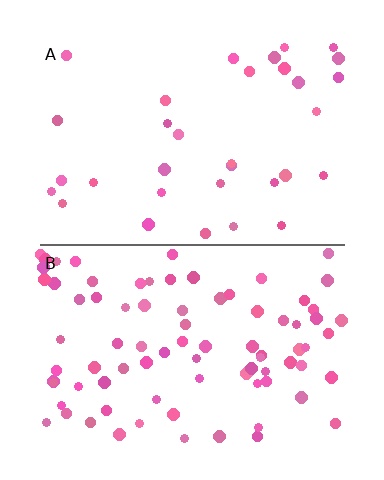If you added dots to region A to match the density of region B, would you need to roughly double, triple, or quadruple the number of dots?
Approximately triple.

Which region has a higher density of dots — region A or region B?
B (the bottom).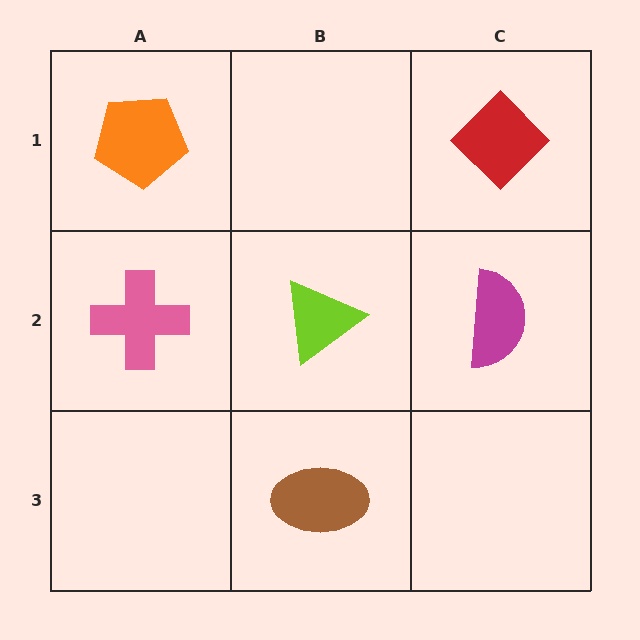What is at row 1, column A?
An orange pentagon.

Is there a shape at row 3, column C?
No, that cell is empty.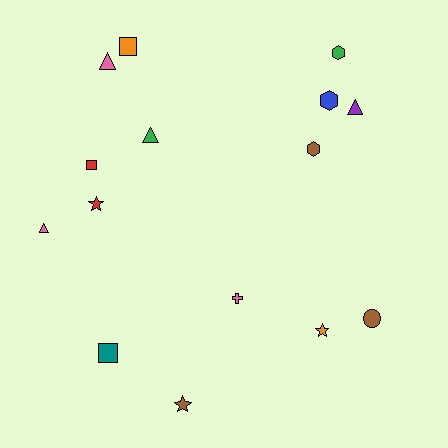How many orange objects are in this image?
There are 2 orange objects.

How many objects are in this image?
There are 15 objects.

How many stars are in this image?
There are 3 stars.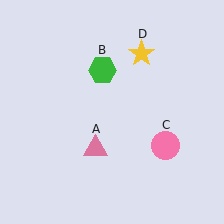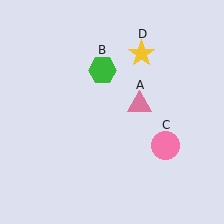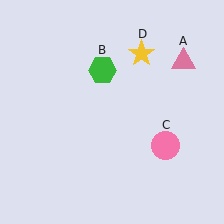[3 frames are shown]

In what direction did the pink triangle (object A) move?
The pink triangle (object A) moved up and to the right.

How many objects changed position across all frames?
1 object changed position: pink triangle (object A).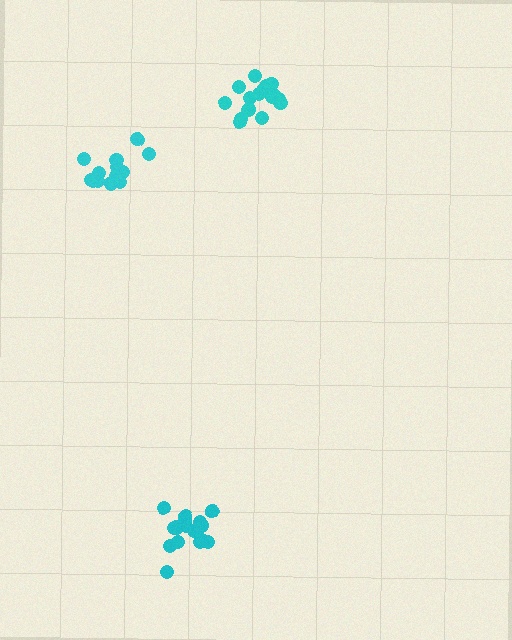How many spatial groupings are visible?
There are 3 spatial groupings.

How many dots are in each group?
Group 1: 18 dots, Group 2: 14 dots, Group 3: 18 dots (50 total).